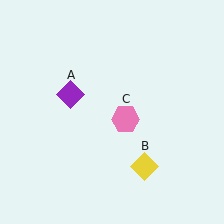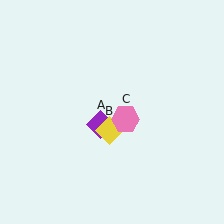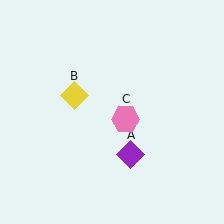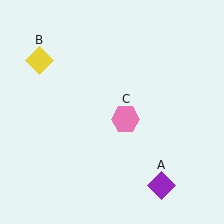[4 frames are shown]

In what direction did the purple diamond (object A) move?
The purple diamond (object A) moved down and to the right.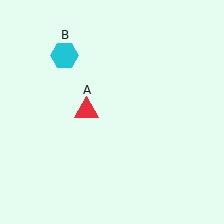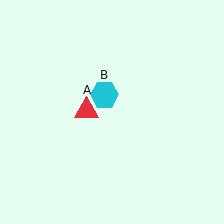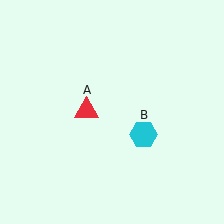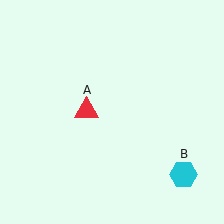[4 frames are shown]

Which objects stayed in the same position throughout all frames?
Red triangle (object A) remained stationary.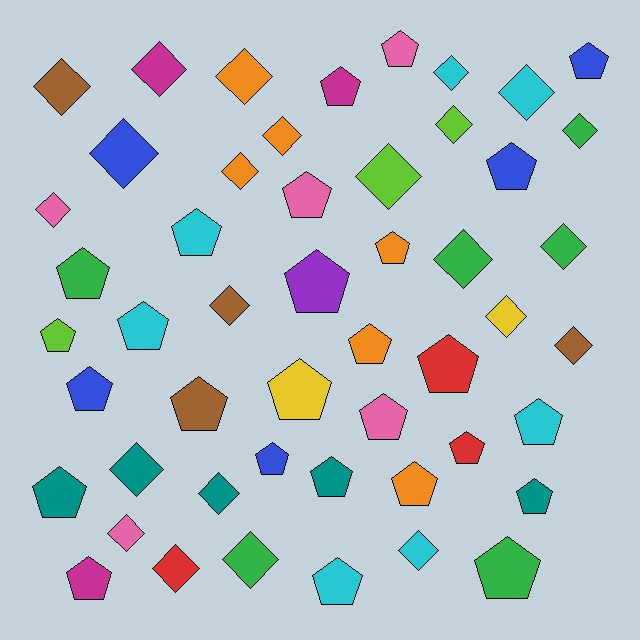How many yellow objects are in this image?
There are 2 yellow objects.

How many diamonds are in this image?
There are 23 diamonds.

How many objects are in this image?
There are 50 objects.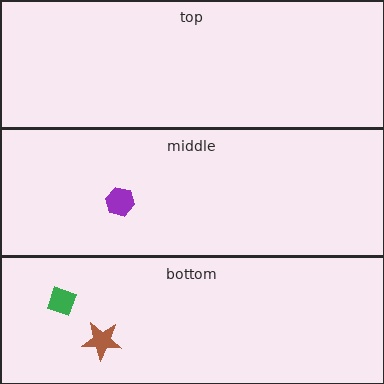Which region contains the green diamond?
The bottom region.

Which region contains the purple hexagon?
The middle region.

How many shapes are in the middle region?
1.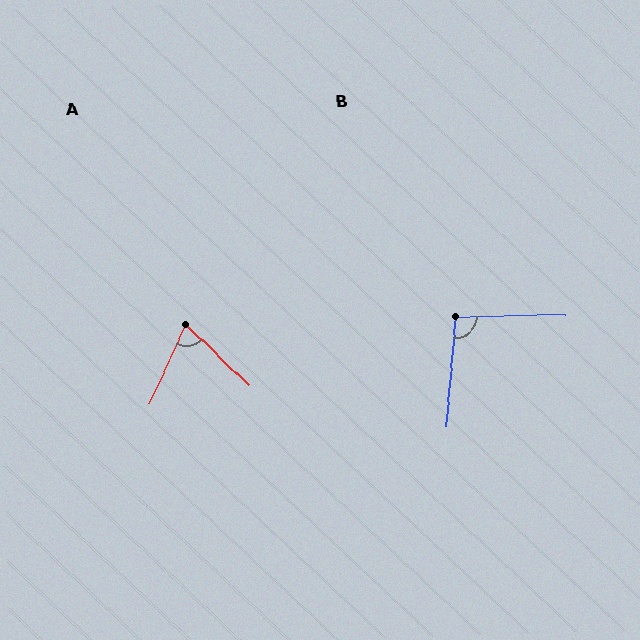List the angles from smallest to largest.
A (70°), B (96°).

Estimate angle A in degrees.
Approximately 70 degrees.